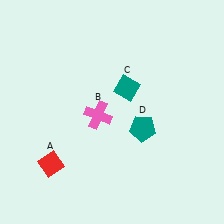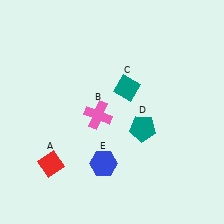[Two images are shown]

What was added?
A blue hexagon (E) was added in Image 2.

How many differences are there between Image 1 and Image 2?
There is 1 difference between the two images.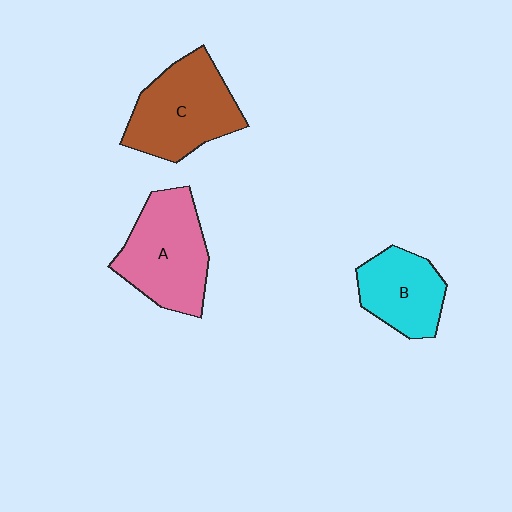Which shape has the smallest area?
Shape B (cyan).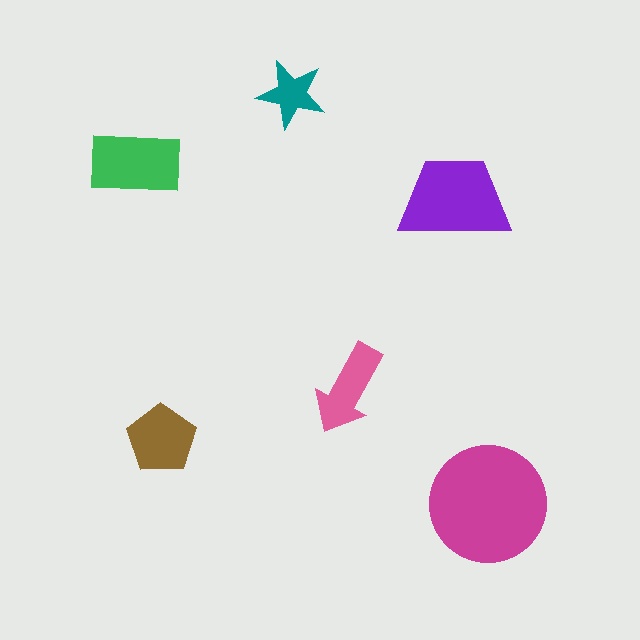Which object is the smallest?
The teal star.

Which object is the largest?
The magenta circle.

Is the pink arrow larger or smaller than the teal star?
Larger.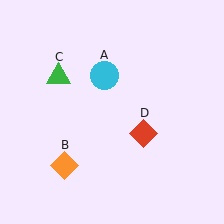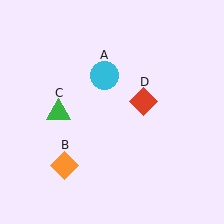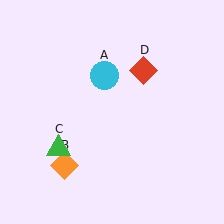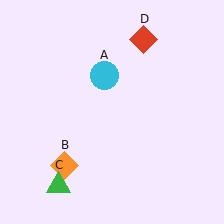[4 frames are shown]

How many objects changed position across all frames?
2 objects changed position: green triangle (object C), red diamond (object D).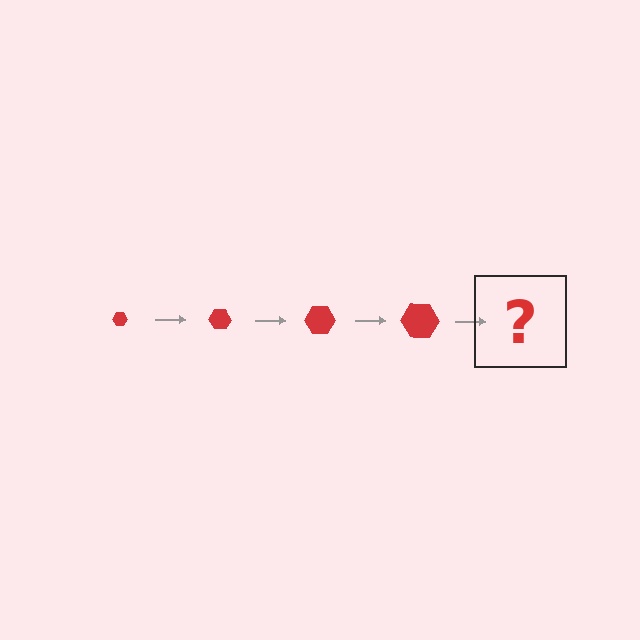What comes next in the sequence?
The next element should be a red hexagon, larger than the previous one.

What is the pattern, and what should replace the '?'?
The pattern is that the hexagon gets progressively larger each step. The '?' should be a red hexagon, larger than the previous one.